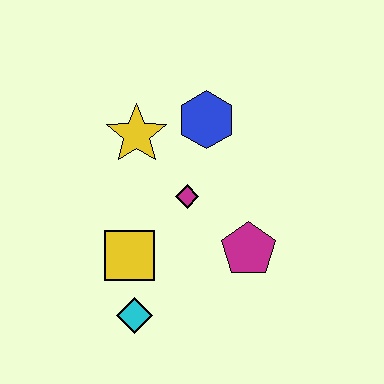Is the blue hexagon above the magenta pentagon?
Yes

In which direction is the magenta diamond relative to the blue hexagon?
The magenta diamond is below the blue hexagon.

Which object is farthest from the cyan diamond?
The blue hexagon is farthest from the cyan diamond.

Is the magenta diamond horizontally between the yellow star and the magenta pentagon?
Yes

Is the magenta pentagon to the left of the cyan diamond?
No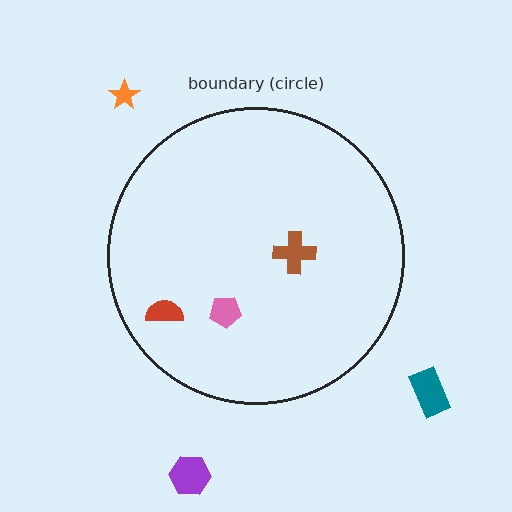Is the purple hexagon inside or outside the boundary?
Outside.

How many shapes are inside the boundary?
3 inside, 3 outside.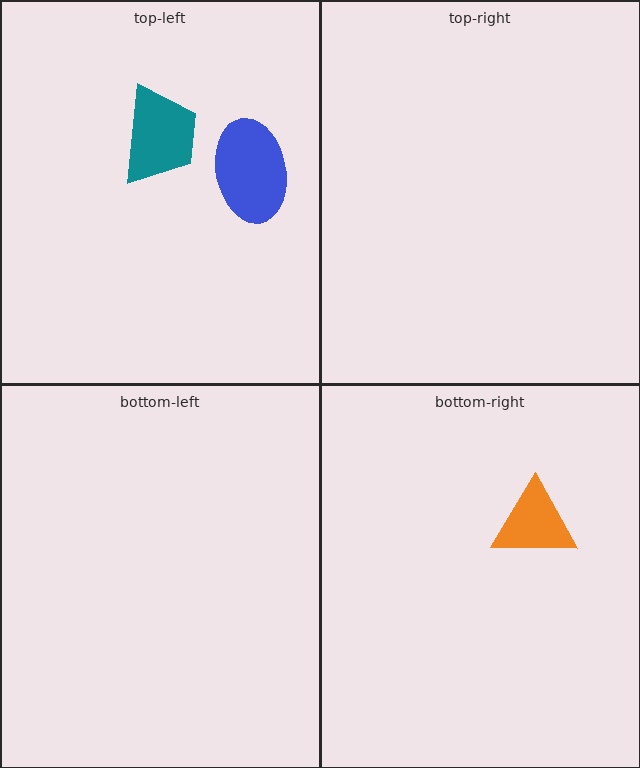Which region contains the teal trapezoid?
The top-left region.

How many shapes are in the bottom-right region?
1.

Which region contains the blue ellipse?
The top-left region.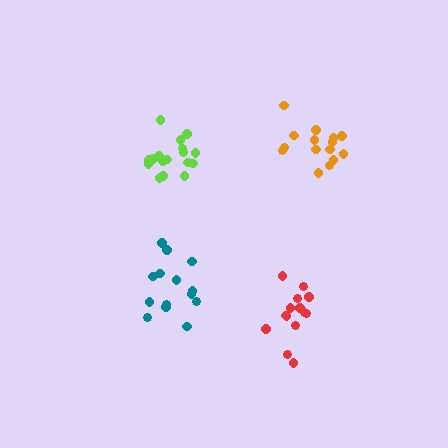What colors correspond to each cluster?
The clusters are colored: lime, teal, red, orange.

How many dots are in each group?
Group 1: 17 dots, Group 2: 14 dots, Group 3: 14 dots, Group 4: 15 dots (60 total).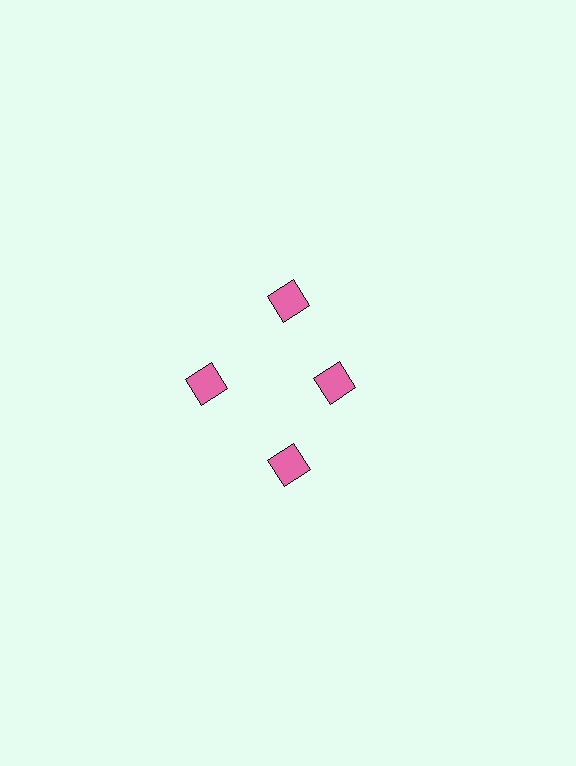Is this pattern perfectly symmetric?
No. The 4 pink diamonds are arranged in a ring, but one element near the 3 o'clock position is pulled inward toward the center, breaking the 4-fold rotational symmetry.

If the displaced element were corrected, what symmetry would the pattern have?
It would have 4-fold rotational symmetry — the pattern would map onto itself every 90 degrees.